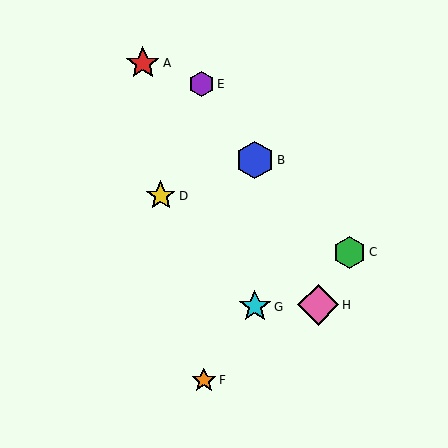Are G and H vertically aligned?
No, G is at x≈255 and H is at x≈318.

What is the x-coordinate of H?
Object H is at x≈318.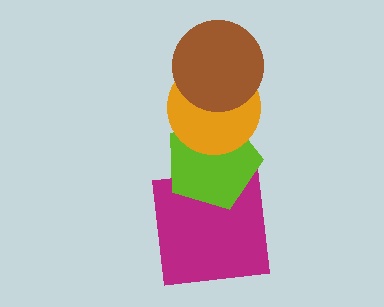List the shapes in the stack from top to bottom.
From top to bottom: the brown circle, the orange circle, the lime pentagon, the magenta square.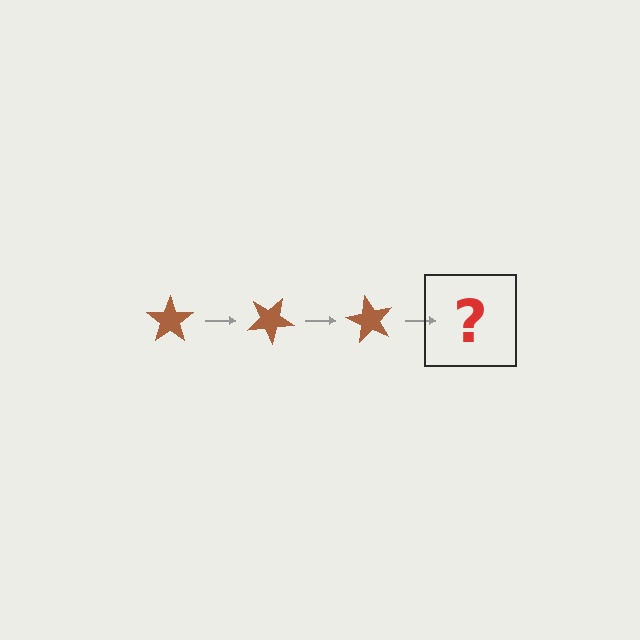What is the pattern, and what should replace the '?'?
The pattern is that the star rotates 30 degrees each step. The '?' should be a brown star rotated 90 degrees.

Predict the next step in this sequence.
The next step is a brown star rotated 90 degrees.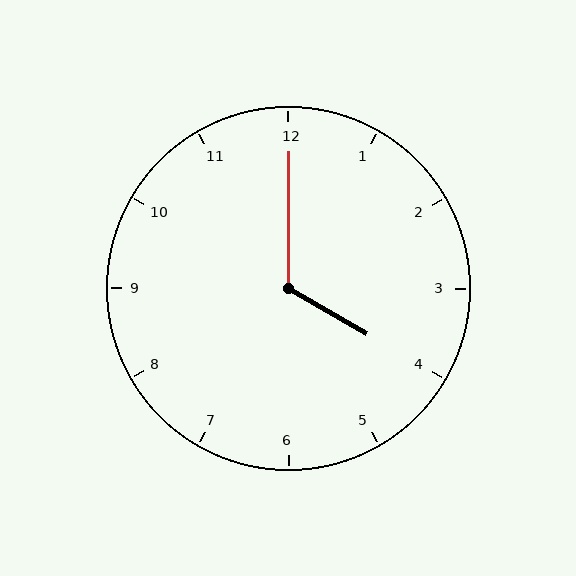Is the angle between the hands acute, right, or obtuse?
It is obtuse.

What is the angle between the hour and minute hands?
Approximately 120 degrees.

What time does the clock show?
4:00.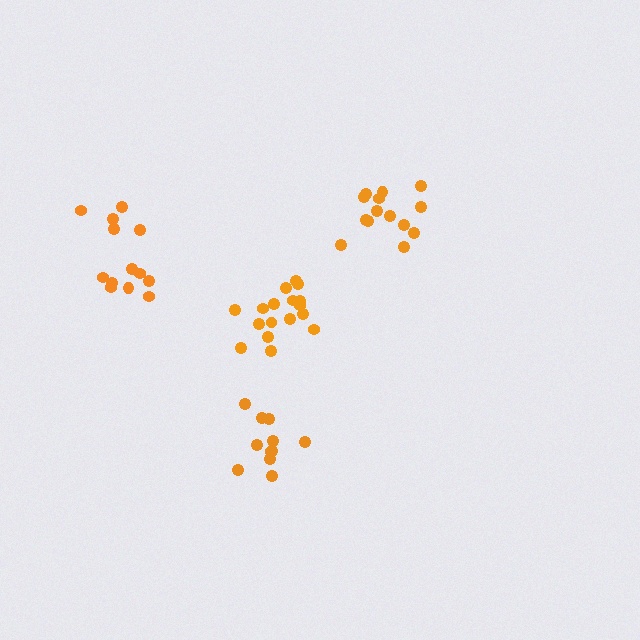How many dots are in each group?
Group 1: 14 dots, Group 2: 17 dots, Group 3: 11 dots, Group 4: 13 dots (55 total).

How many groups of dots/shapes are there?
There are 4 groups.